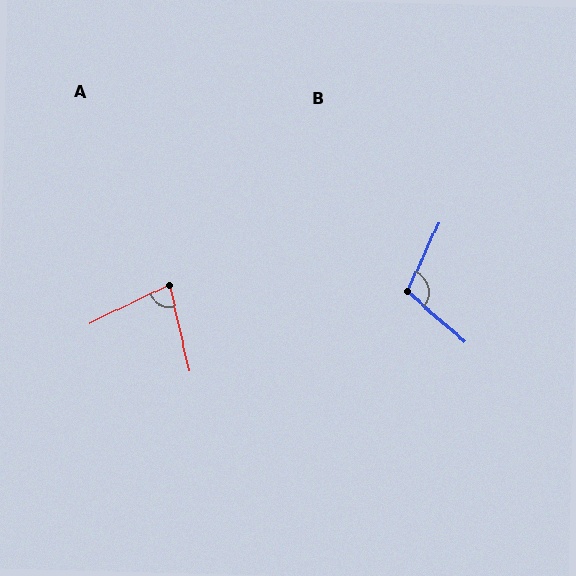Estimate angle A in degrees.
Approximately 77 degrees.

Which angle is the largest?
B, at approximately 107 degrees.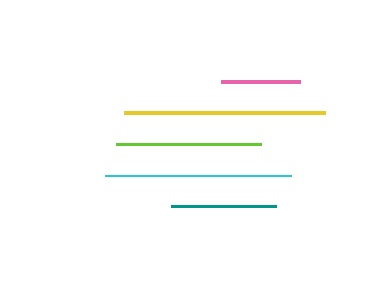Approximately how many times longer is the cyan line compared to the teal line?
The cyan line is approximately 1.8 times the length of the teal line.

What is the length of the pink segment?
The pink segment is approximately 79 pixels long.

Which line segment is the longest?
The yellow line is the longest at approximately 201 pixels.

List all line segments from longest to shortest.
From longest to shortest: yellow, cyan, lime, teal, pink.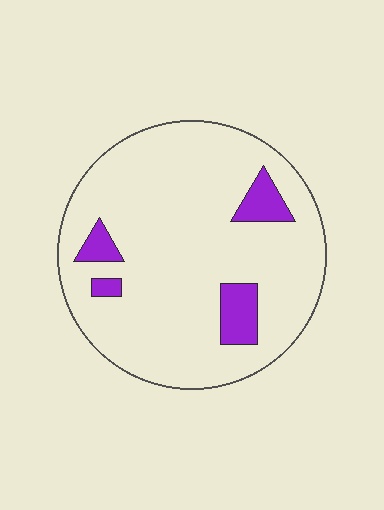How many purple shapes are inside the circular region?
4.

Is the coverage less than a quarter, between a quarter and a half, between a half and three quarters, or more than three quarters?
Less than a quarter.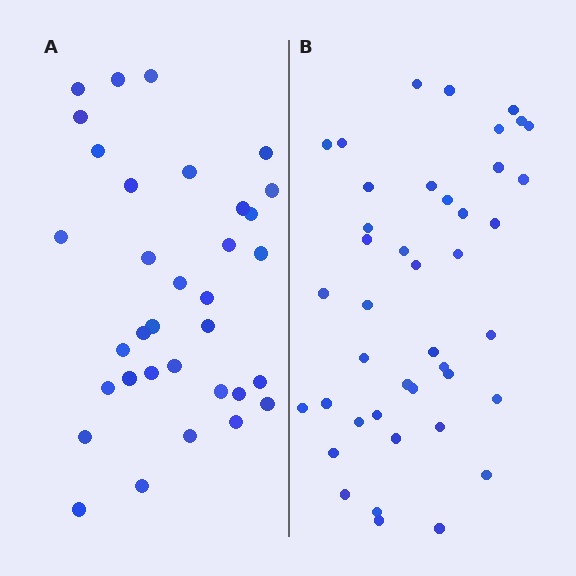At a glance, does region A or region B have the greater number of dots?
Region B (the right region) has more dots.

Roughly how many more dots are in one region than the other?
Region B has roughly 8 or so more dots than region A.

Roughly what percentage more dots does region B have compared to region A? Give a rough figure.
About 25% more.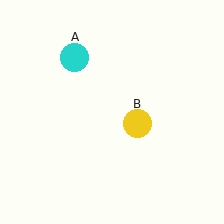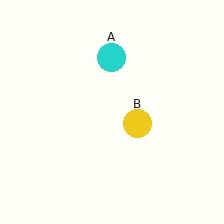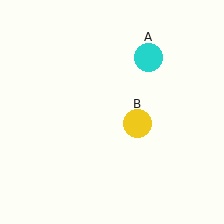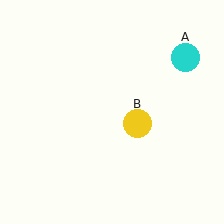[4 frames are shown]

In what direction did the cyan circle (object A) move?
The cyan circle (object A) moved right.